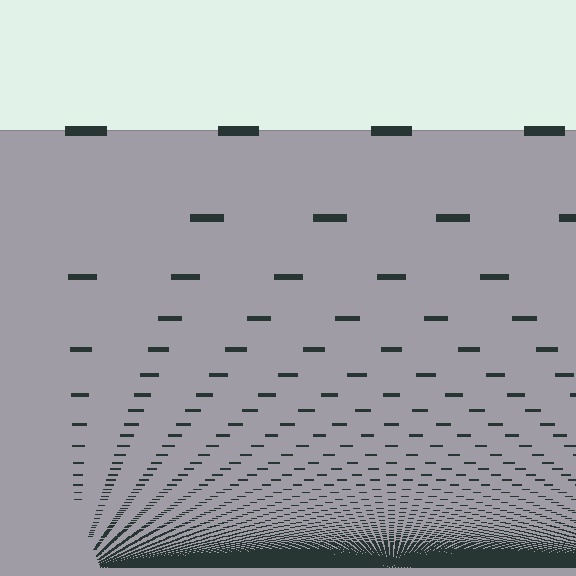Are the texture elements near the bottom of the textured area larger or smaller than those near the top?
Smaller. The gradient is inverted — elements near the bottom are smaller and denser.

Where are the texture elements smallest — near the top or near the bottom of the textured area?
Near the bottom.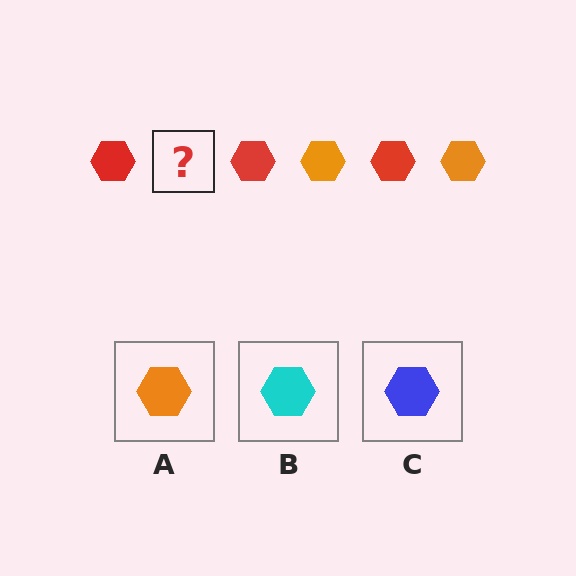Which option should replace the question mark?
Option A.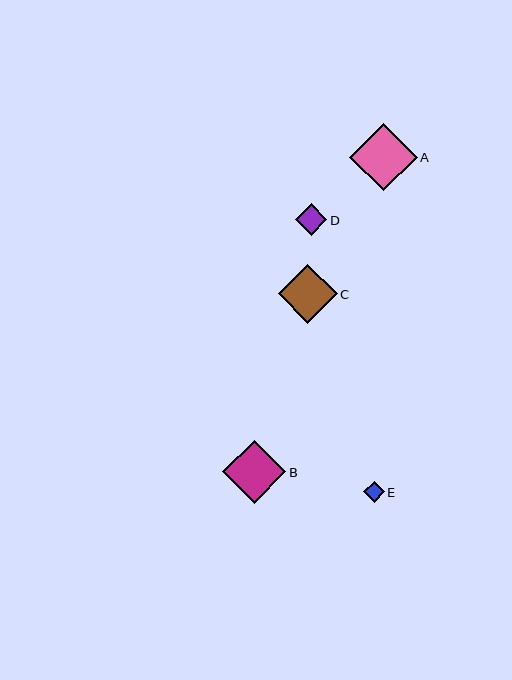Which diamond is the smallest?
Diamond E is the smallest with a size of approximately 20 pixels.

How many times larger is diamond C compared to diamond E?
Diamond C is approximately 2.9 times the size of diamond E.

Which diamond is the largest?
Diamond A is the largest with a size of approximately 68 pixels.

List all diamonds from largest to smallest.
From largest to smallest: A, B, C, D, E.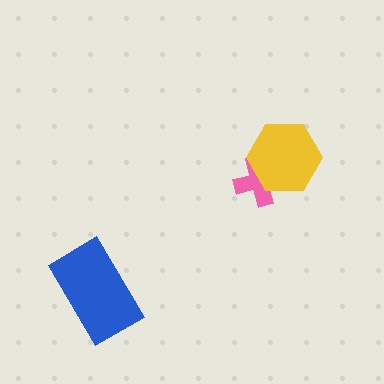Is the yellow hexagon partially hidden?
No, no other shape covers it.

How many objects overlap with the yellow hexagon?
1 object overlaps with the yellow hexagon.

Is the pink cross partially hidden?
Yes, it is partially covered by another shape.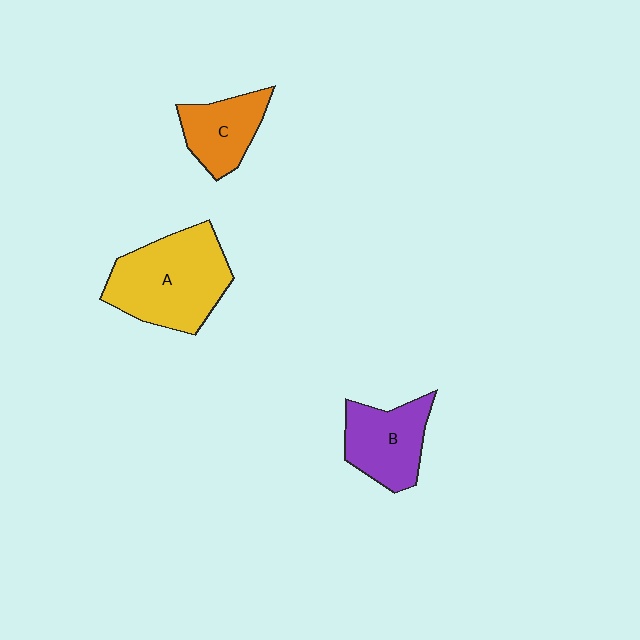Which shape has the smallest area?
Shape C (orange).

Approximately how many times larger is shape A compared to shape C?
Approximately 1.9 times.